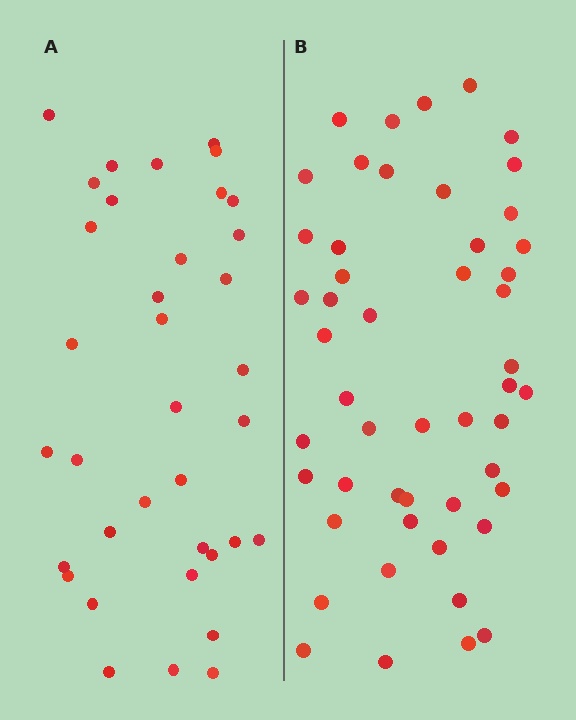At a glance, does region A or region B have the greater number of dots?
Region B (the right region) has more dots.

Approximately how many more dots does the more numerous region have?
Region B has approximately 15 more dots than region A.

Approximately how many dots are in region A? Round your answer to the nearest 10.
About 40 dots. (The exact count is 36, which rounds to 40.)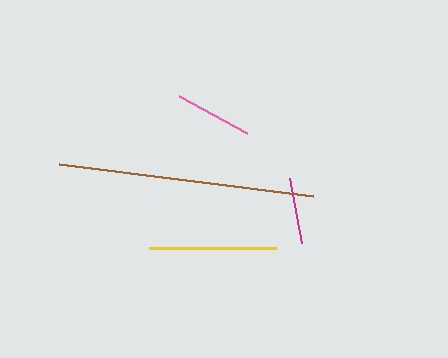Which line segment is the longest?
The brown line is the longest at approximately 255 pixels.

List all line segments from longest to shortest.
From longest to shortest: brown, yellow, pink, magenta.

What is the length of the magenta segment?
The magenta segment is approximately 67 pixels long.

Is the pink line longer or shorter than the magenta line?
The pink line is longer than the magenta line.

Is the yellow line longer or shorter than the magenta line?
The yellow line is longer than the magenta line.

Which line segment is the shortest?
The magenta line is the shortest at approximately 67 pixels.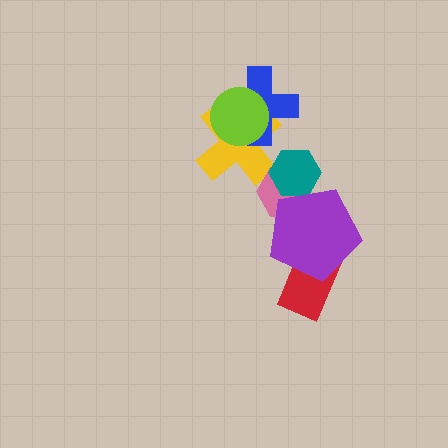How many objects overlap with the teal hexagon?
2 objects overlap with the teal hexagon.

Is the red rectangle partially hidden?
Yes, it is partially covered by another shape.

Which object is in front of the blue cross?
The lime circle is in front of the blue cross.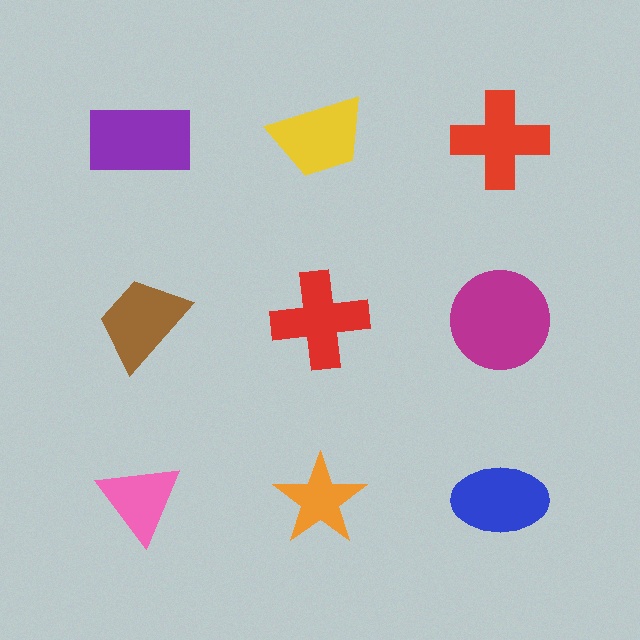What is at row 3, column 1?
A pink triangle.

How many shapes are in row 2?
3 shapes.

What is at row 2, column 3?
A magenta circle.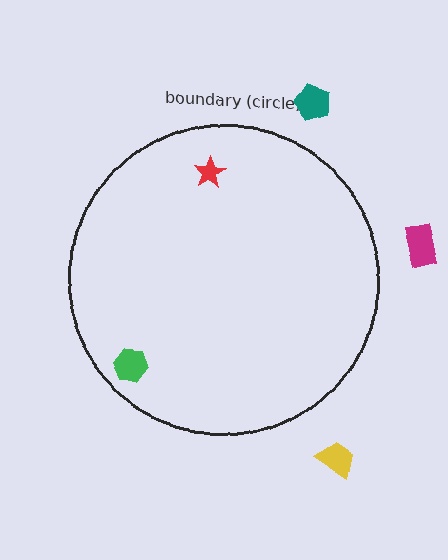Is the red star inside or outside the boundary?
Inside.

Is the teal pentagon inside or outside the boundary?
Outside.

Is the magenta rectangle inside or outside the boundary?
Outside.